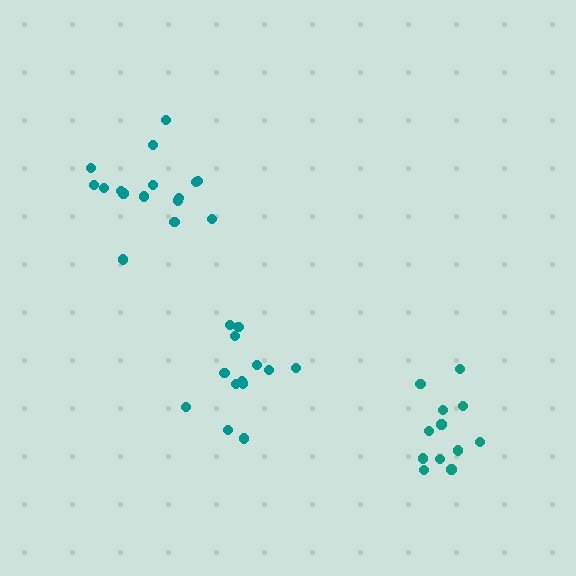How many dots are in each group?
Group 1: 16 dots, Group 2: 12 dots, Group 3: 13 dots (41 total).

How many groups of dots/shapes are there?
There are 3 groups.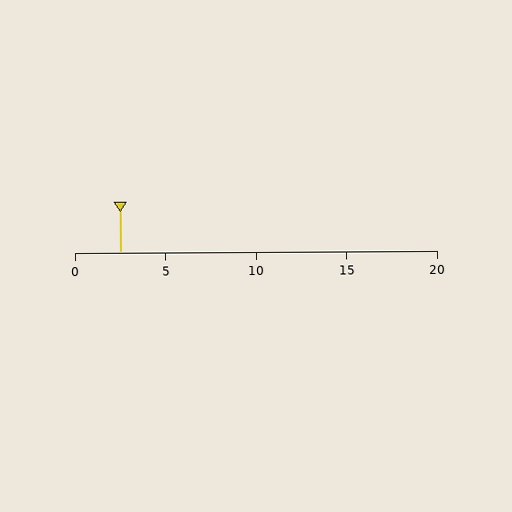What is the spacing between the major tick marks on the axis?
The major ticks are spaced 5 apart.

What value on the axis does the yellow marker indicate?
The marker indicates approximately 2.5.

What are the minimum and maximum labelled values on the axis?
The axis runs from 0 to 20.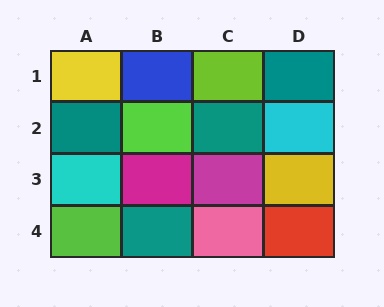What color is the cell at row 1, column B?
Blue.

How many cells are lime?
3 cells are lime.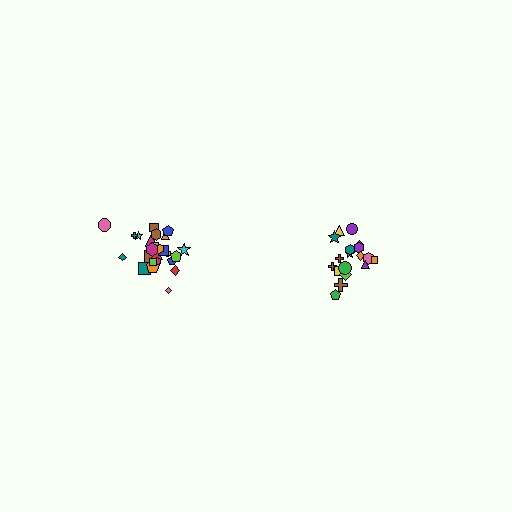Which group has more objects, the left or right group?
The left group.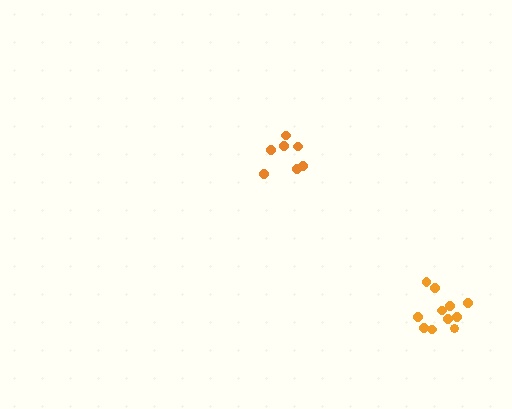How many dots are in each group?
Group 1: 7 dots, Group 2: 11 dots (18 total).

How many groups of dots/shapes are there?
There are 2 groups.